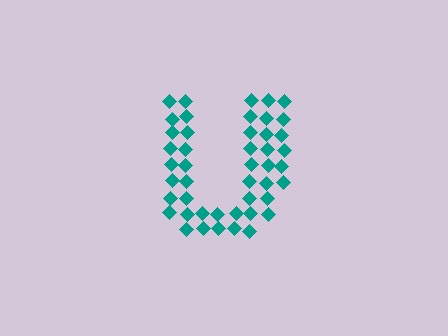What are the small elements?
The small elements are diamonds.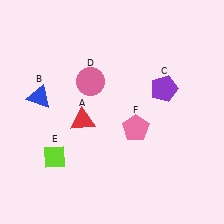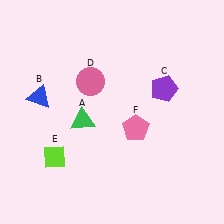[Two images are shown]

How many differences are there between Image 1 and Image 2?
There is 1 difference between the two images.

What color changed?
The triangle (A) changed from red in Image 1 to green in Image 2.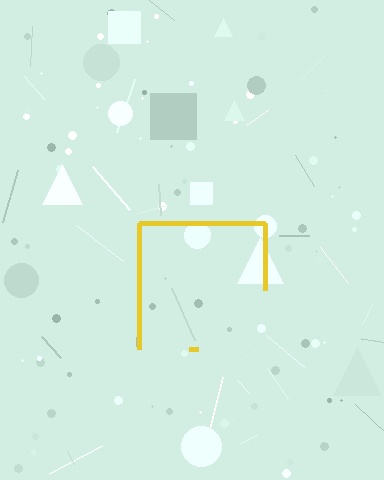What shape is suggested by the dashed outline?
The dashed outline suggests a square.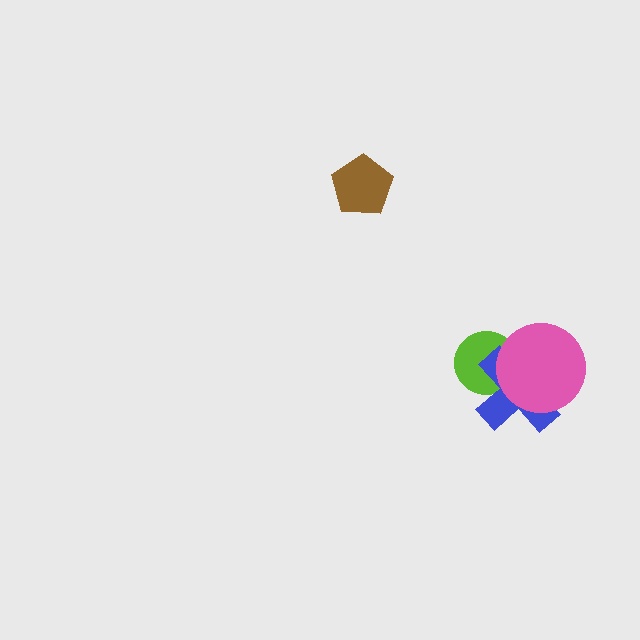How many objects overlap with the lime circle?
2 objects overlap with the lime circle.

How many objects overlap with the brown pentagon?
0 objects overlap with the brown pentagon.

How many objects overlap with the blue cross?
2 objects overlap with the blue cross.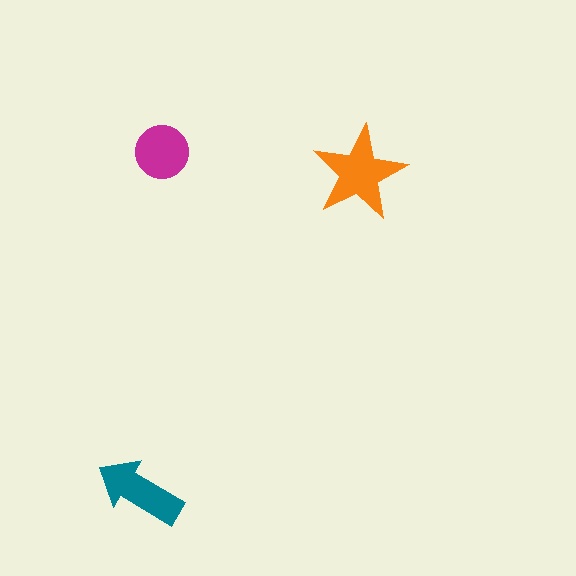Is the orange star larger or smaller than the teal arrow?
Larger.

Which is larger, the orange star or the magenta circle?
The orange star.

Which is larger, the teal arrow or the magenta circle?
The teal arrow.